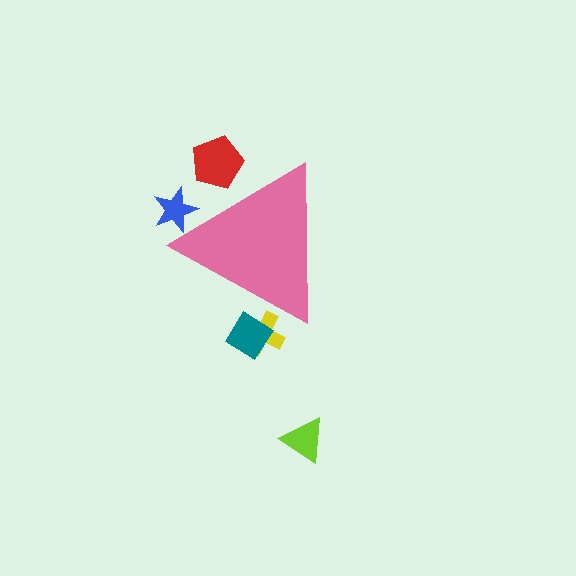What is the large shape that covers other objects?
A pink triangle.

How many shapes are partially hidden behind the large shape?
4 shapes are partially hidden.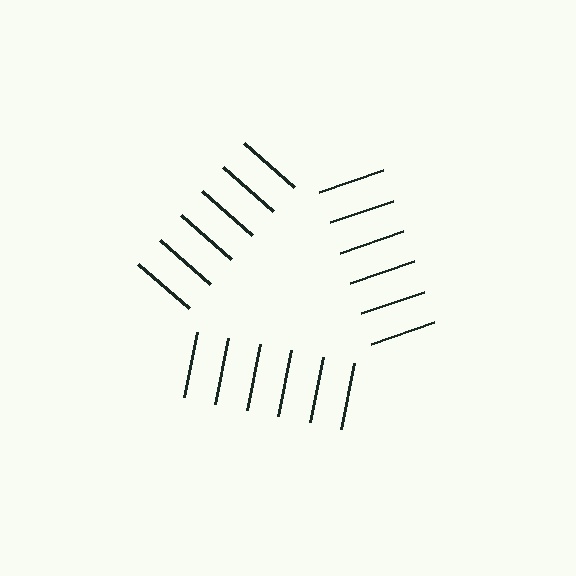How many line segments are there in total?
18 — 6 along each of the 3 edges.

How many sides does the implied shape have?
3 sides — the line-ends trace a triangle.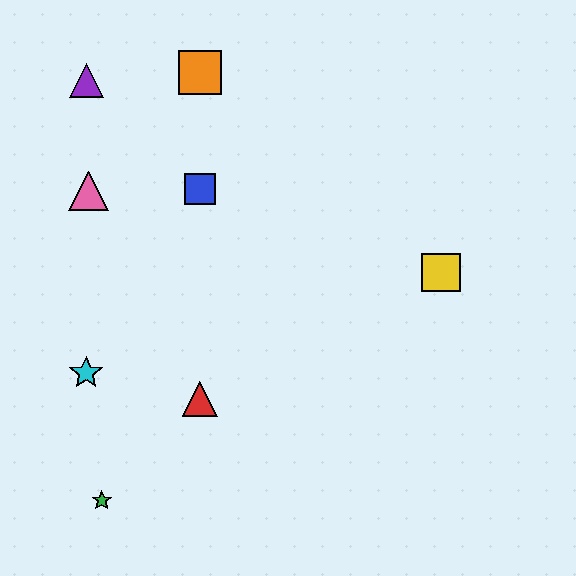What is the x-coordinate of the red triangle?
The red triangle is at x≈200.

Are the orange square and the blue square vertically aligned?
Yes, both are at x≈200.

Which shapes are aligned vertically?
The red triangle, the blue square, the orange square are aligned vertically.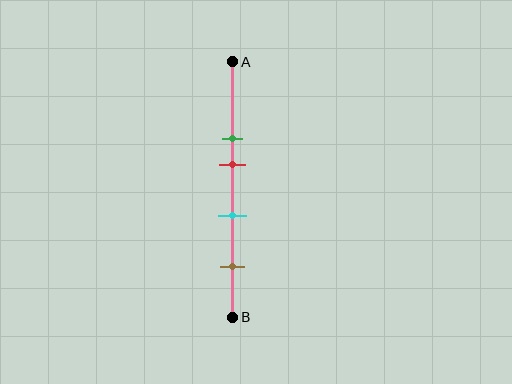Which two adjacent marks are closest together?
The green and red marks are the closest adjacent pair.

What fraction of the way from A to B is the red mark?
The red mark is approximately 40% (0.4) of the way from A to B.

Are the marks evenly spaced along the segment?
No, the marks are not evenly spaced.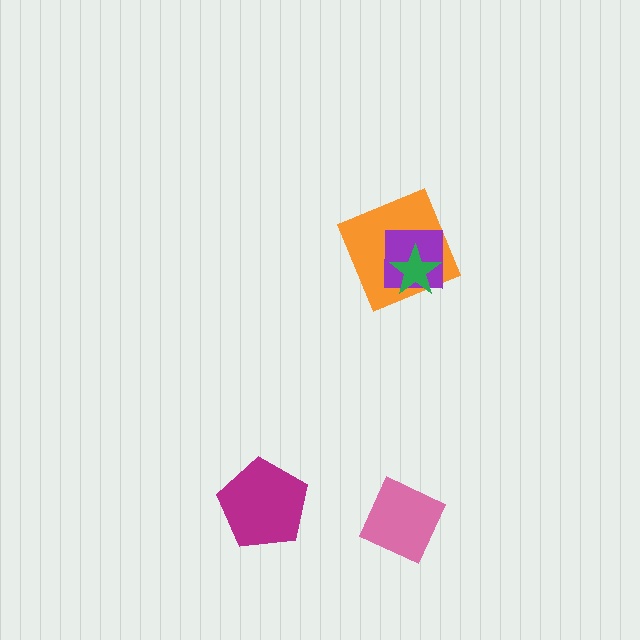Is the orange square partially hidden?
Yes, it is partially covered by another shape.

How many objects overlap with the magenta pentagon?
0 objects overlap with the magenta pentagon.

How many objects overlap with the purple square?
2 objects overlap with the purple square.